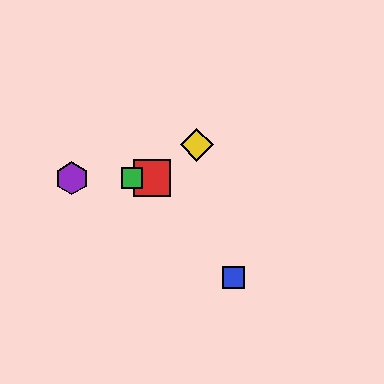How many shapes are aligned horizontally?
3 shapes (the red square, the green square, the purple hexagon) are aligned horizontally.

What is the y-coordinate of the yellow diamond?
The yellow diamond is at y≈145.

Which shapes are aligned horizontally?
The red square, the green square, the purple hexagon are aligned horizontally.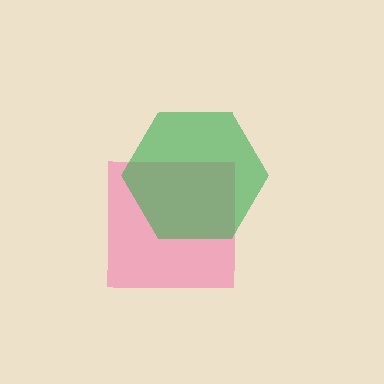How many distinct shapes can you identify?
There are 2 distinct shapes: a pink square, a green hexagon.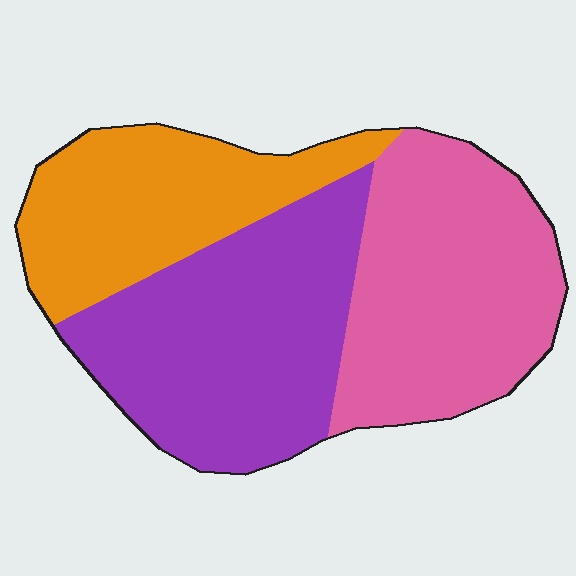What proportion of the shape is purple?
Purple covers roughly 40% of the shape.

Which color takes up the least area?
Orange, at roughly 25%.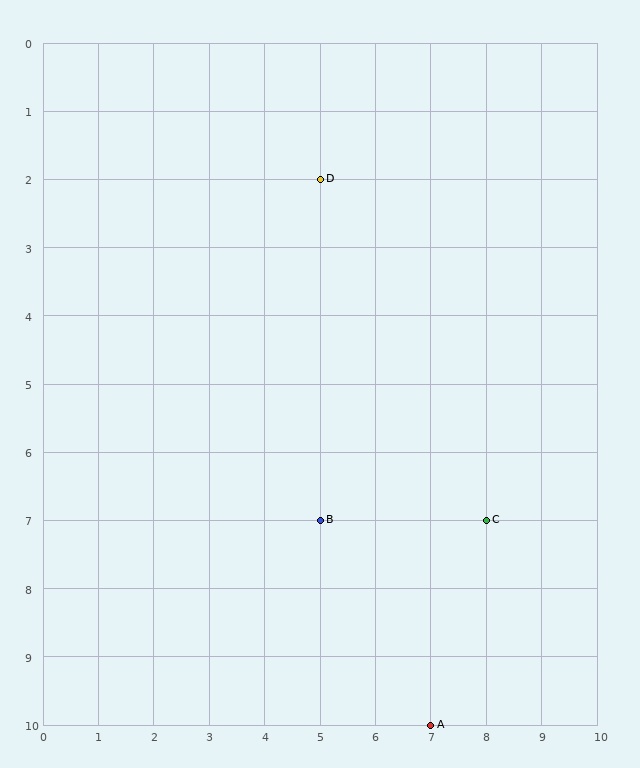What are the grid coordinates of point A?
Point A is at grid coordinates (7, 10).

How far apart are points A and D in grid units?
Points A and D are 2 columns and 8 rows apart (about 8.2 grid units diagonally).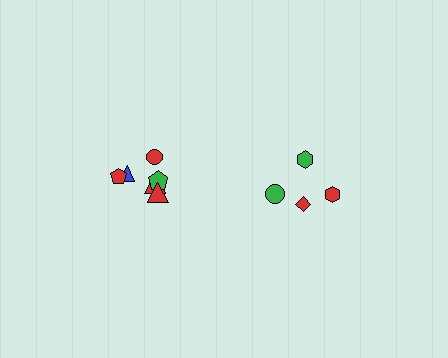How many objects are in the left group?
There are 6 objects.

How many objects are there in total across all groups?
There are 10 objects.